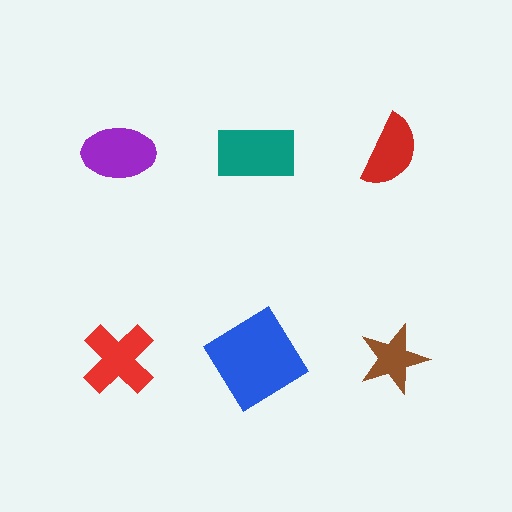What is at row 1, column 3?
A red semicircle.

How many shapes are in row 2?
3 shapes.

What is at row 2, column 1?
A red cross.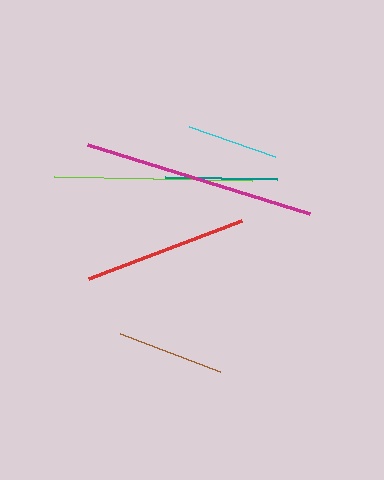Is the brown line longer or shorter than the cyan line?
The brown line is longer than the cyan line.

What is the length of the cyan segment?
The cyan segment is approximately 90 pixels long.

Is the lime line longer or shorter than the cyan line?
The lime line is longer than the cyan line.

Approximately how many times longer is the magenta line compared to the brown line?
The magenta line is approximately 2.2 times the length of the brown line.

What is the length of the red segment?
The red segment is approximately 163 pixels long.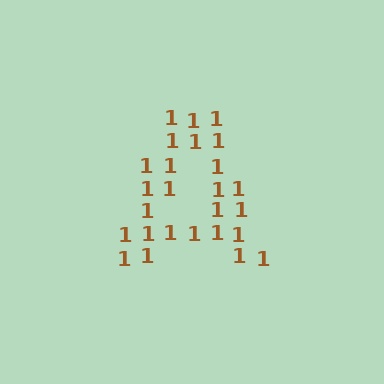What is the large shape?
The large shape is the letter A.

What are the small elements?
The small elements are digit 1's.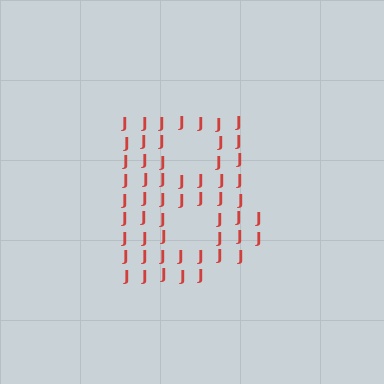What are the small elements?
The small elements are letter J's.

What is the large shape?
The large shape is the letter B.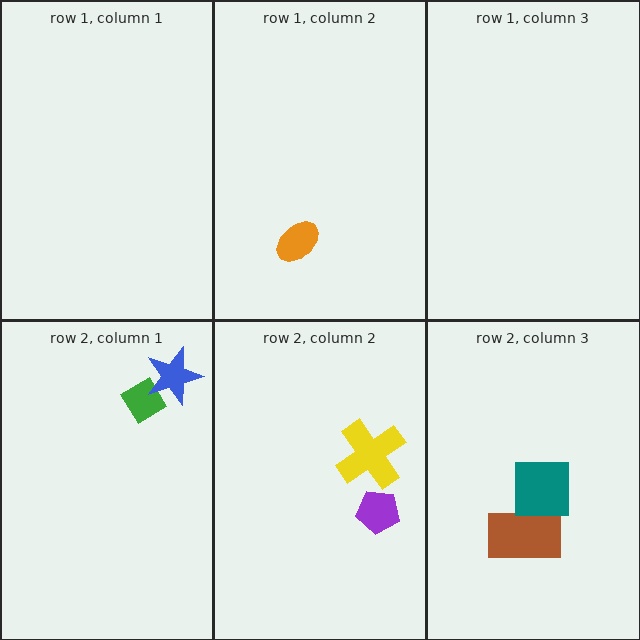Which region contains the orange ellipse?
The row 1, column 2 region.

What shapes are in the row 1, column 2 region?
The orange ellipse.